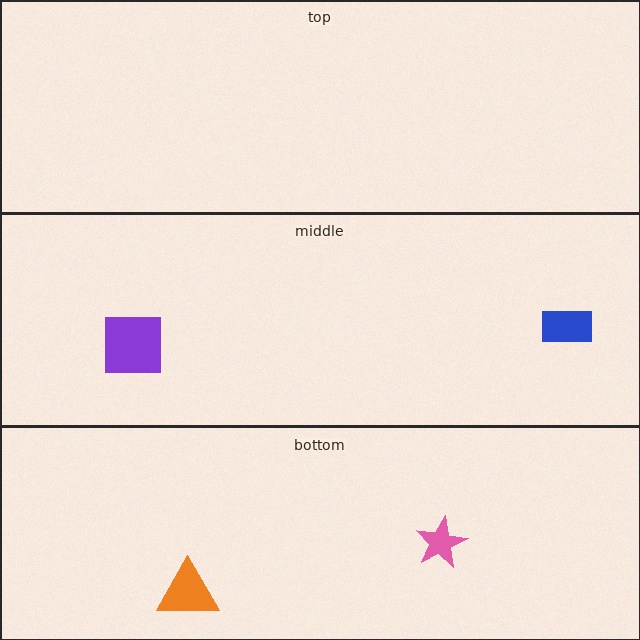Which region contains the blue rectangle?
The middle region.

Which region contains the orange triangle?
The bottom region.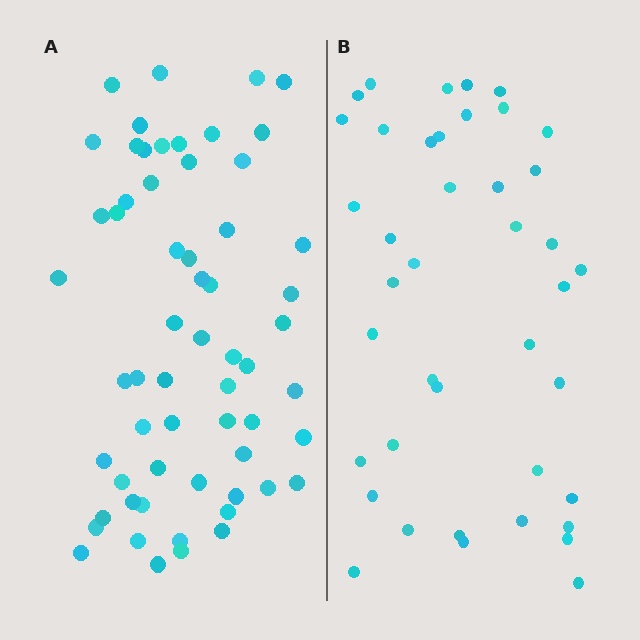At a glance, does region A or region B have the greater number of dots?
Region A (the left region) has more dots.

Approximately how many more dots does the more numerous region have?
Region A has approximately 20 more dots than region B.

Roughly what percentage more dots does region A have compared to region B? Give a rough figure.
About 45% more.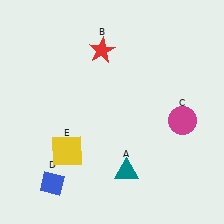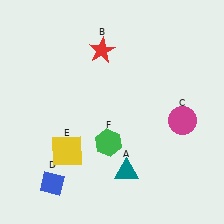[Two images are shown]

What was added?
A green hexagon (F) was added in Image 2.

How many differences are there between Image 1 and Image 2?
There is 1 difference between the two images.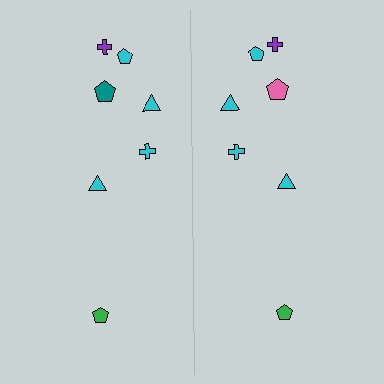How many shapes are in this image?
There are 14 shapes in this image.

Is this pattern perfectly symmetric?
No, the pattern is not perfectly symmetric. The pink pentagon on the right side breaks the symmetry — its mirror counterpart is teal.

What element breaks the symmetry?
The pink pentagon on the right side breaks the symmetry — its mirror counterpart is teal.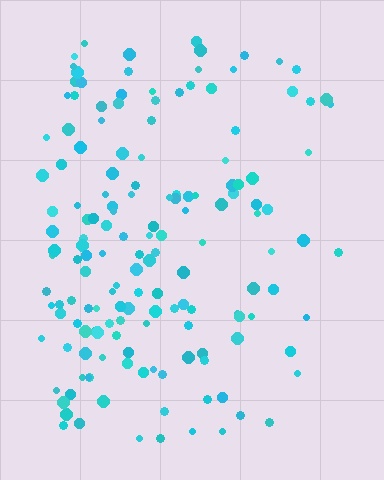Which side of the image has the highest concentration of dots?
The left.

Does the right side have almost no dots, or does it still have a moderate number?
Still a moderate number, just noticeably fewer than the left.